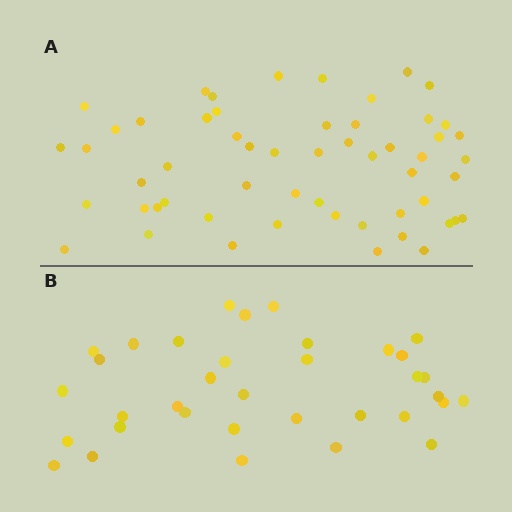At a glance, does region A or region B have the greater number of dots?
Region A (the top region) has more dots.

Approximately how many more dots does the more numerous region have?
Region A has approximately 20 more dots than region B.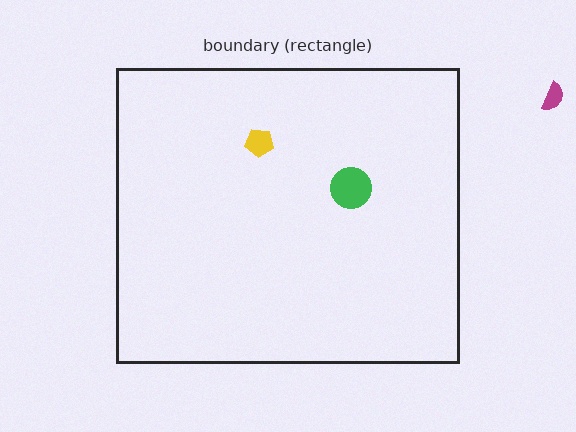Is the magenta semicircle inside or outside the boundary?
Outside.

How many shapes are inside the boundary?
2 inside, 1 outside.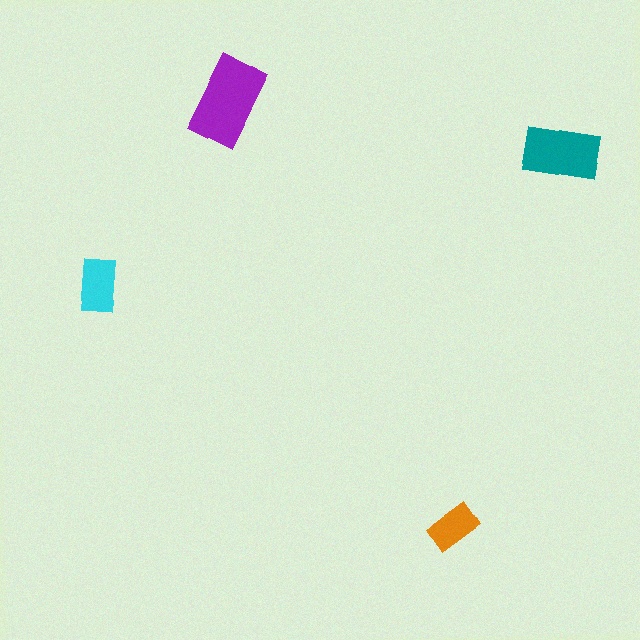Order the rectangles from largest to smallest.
the purple one, the teal one, the cyan one, the orange one.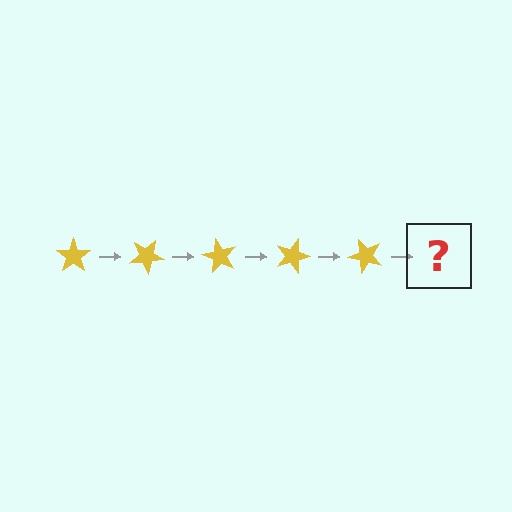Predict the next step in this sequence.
The next step is a yellow star rotated 150 degrees.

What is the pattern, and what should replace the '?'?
The pattern is that the star rotates 30 degrees each step. The '?' should be a yellow star rotated 150 degrees.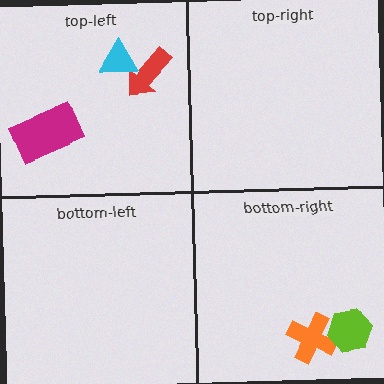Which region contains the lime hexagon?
The bottom-right region.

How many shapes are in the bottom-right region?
2.